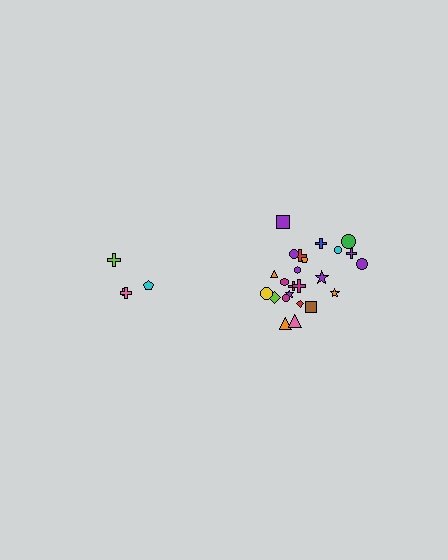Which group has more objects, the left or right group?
The right group.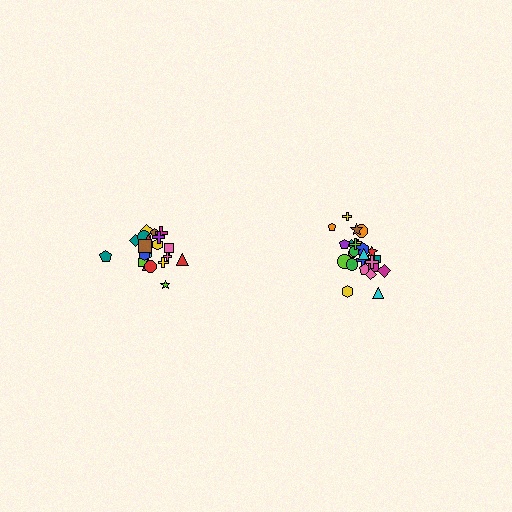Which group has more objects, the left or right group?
The right group.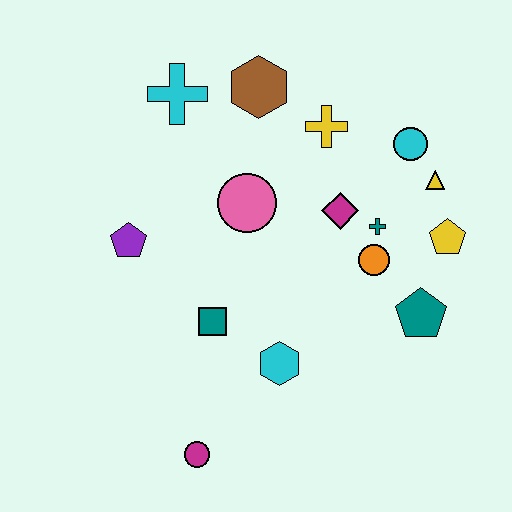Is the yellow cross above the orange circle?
Yes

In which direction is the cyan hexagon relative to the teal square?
The cyan hexagon is to the right of the teal square.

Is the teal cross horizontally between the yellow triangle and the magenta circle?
Yes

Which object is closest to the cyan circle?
The yellow triangle is closest to the cyan circle.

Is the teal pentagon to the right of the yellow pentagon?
No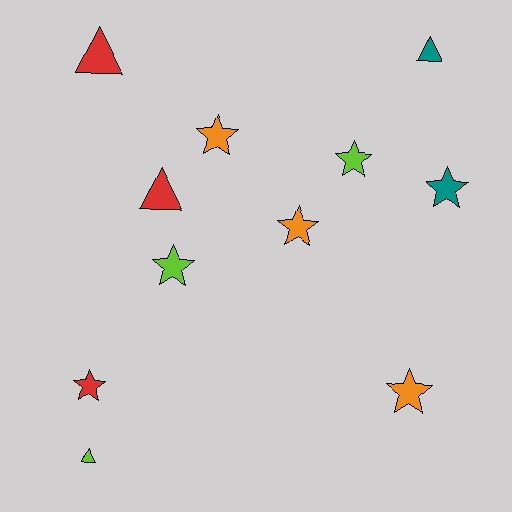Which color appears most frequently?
Lime, with 3 objects.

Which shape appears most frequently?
Star, with 7 objects.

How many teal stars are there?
There is 1 teal star.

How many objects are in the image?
There are 11 objects.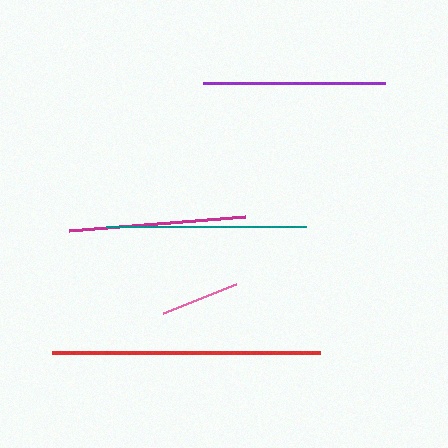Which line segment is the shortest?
The pink line is the shortest at approximately 78 pixels.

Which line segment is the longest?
The red line is the longest at approximately 268 pixels.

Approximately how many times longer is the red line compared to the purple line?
The red line is approximately 1.5 times the length of the purple line.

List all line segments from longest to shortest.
From longest to shortest: red, teal, purple, magenta, pink.